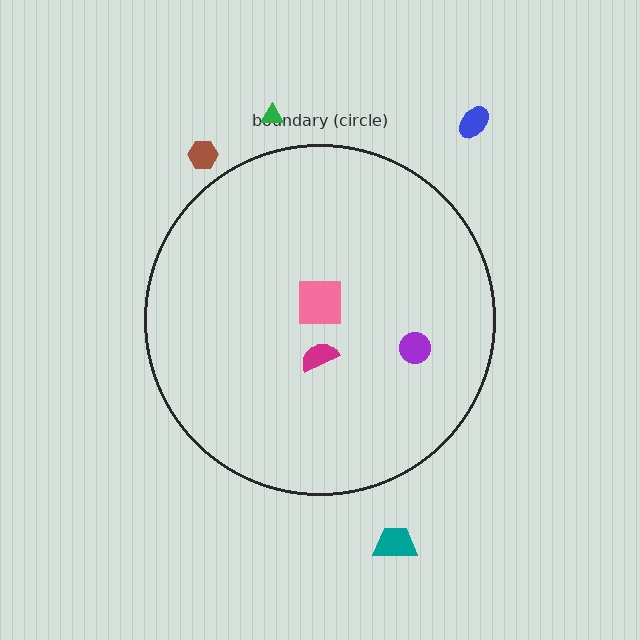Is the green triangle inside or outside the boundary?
Outside.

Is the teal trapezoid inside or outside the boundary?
Outside.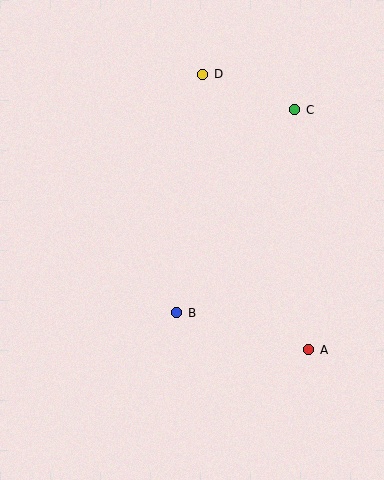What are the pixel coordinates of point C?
Point C is at (295, 110).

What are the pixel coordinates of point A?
Point A is at (309, 350).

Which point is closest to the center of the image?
Point B at (177, 313) is closest to the center.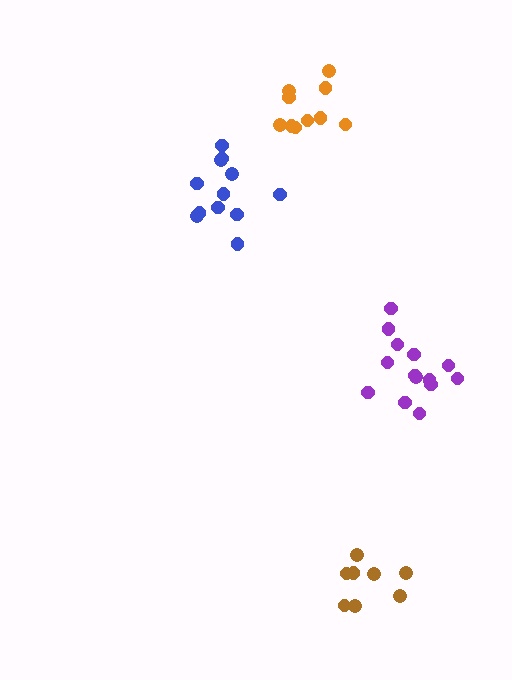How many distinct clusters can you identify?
There are 4 distinct clusters.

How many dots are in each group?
Group 1: 12 dots, Group 2: 14 dots, Group 3: 10 dots, Group 4: 8 dots (44 total).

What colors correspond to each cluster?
The clusters are colored: blue, purple, orange, brown.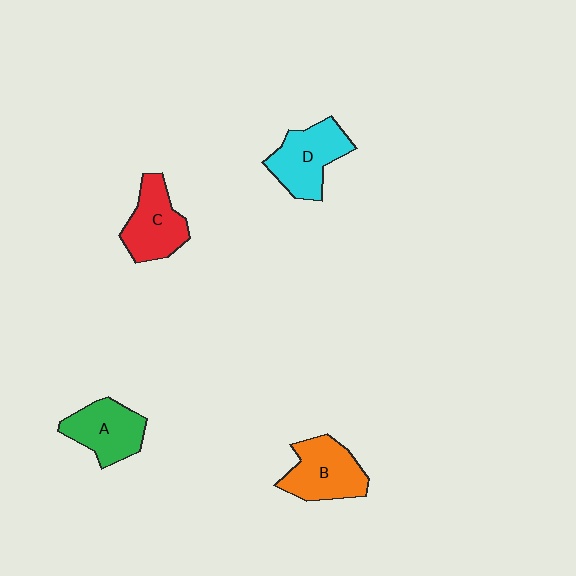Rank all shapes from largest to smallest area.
From largest to smallest: D (cyan), B (orange), C (red), A (green).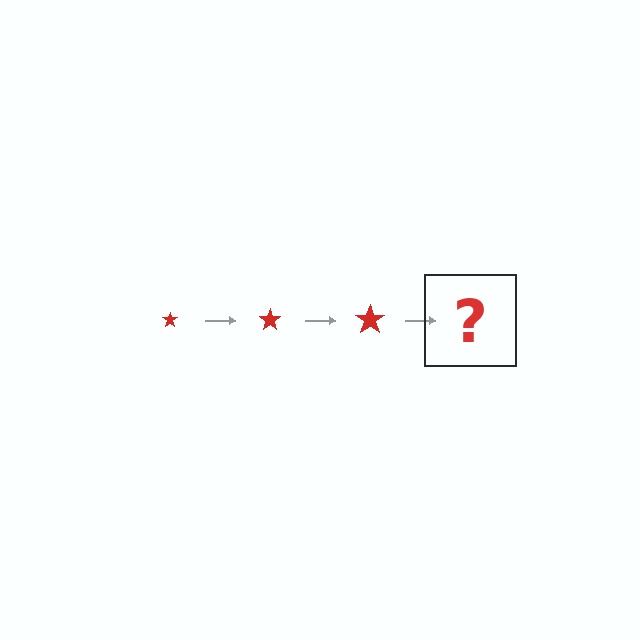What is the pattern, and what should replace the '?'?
The pattern is that the star gets progressively larger each step. The '?' should be a red star, larger than the previous one.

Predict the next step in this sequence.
The next step is a red star, larger than the previous one.